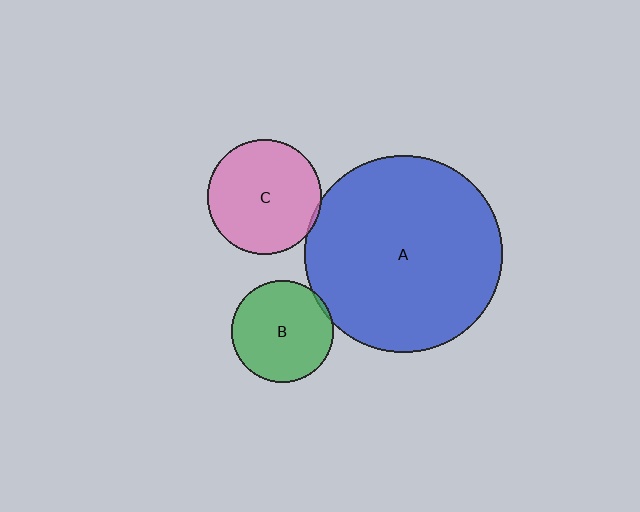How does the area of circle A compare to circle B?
Approximately 3.7 times.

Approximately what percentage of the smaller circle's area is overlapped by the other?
Approximately 5%.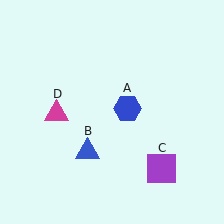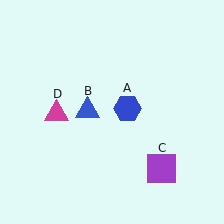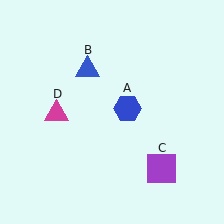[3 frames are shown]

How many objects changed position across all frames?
1 object changed position: blue triangle (object B).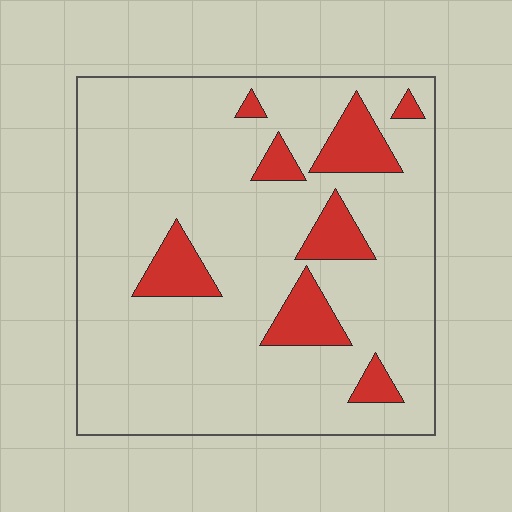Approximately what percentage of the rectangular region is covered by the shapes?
Approximately 15%.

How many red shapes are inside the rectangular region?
8.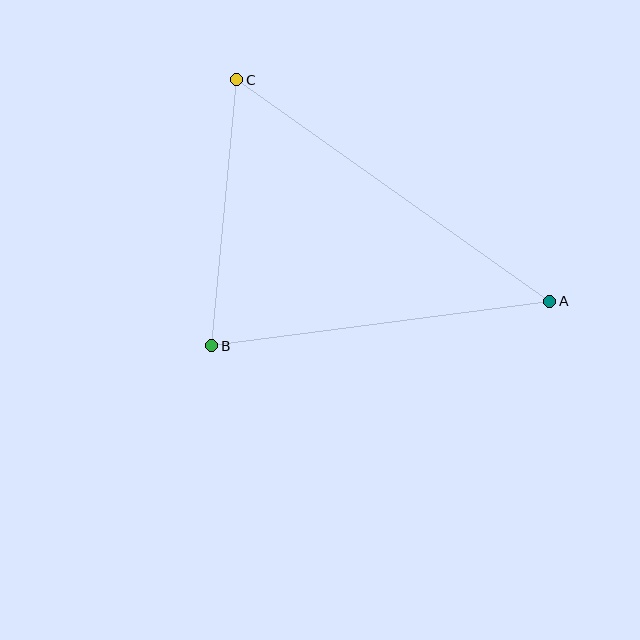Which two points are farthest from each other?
Points A and C are farthest from each other.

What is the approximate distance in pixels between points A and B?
The distance between A and B is approximately 341 pixels.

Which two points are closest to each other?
Points B and C are closest to each other.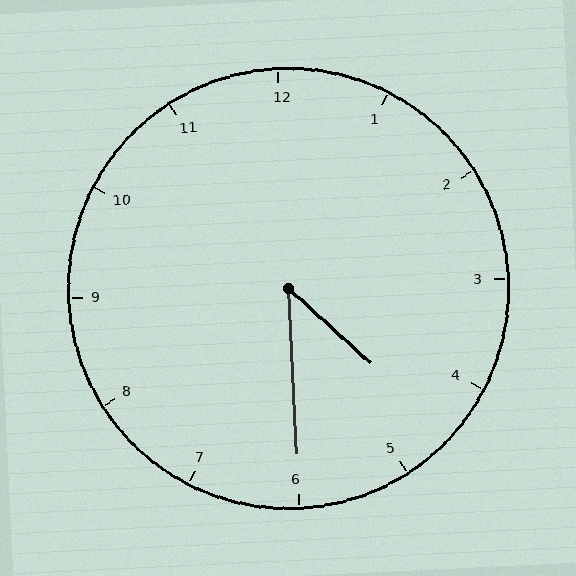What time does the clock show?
4:30.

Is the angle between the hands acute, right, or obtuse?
It is acute.